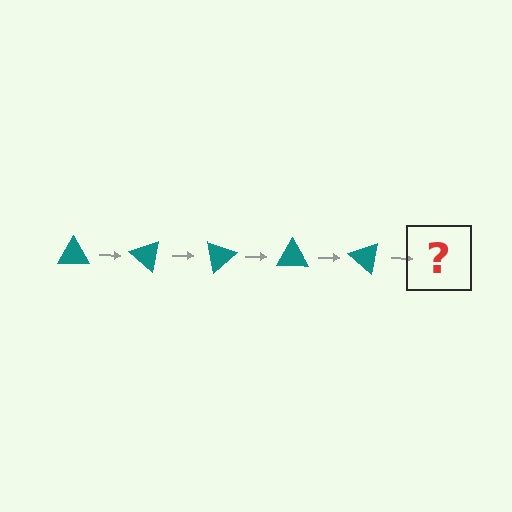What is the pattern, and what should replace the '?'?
The pattern is that the triangle rotates 40 degrees each step. The '?' should be a teal triangle rotated 200 degrees.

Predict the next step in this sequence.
The next step is a teal triangle rotated 200 degrees.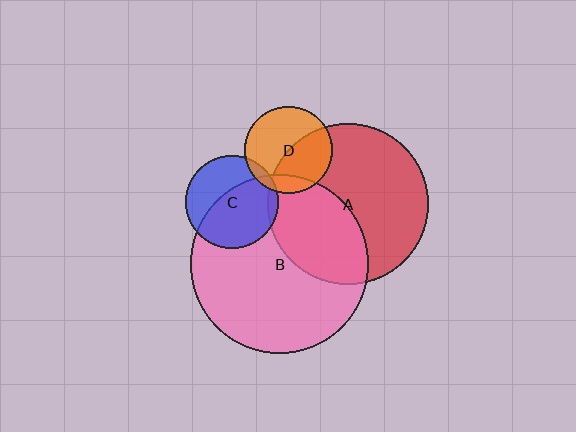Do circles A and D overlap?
Yes.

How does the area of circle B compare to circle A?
Approximately 1.2 times.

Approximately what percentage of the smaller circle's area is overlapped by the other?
Approximately 45%.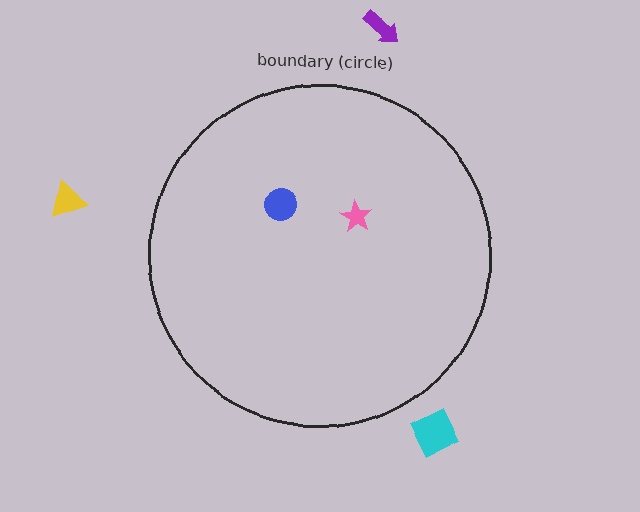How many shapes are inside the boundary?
2 inside, 3 outside.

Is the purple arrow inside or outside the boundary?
Outside.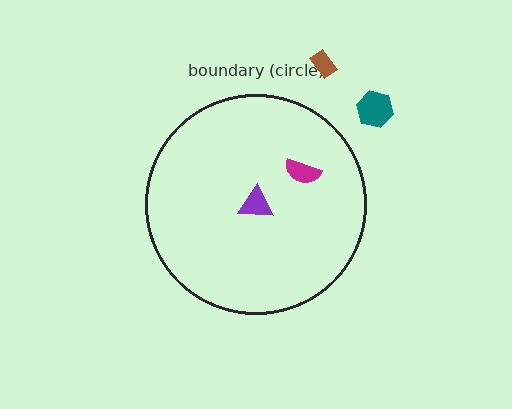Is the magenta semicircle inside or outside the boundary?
Inside.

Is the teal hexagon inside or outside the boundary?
Outside.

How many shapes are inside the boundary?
2 inside, 2 outside.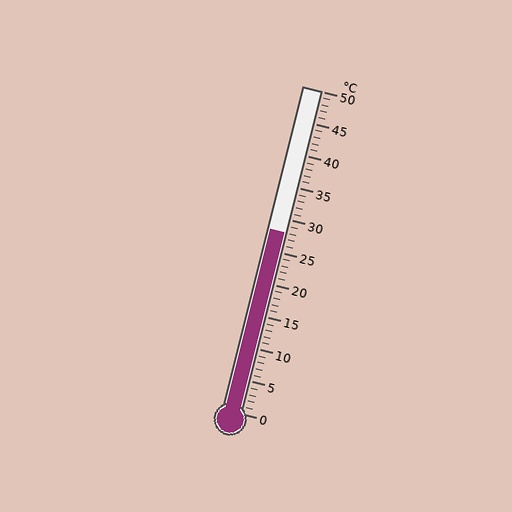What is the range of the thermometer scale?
The thermometer scale ranges from 0°C to 50°C.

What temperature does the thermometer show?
The thermometer shows approximately 28°C.